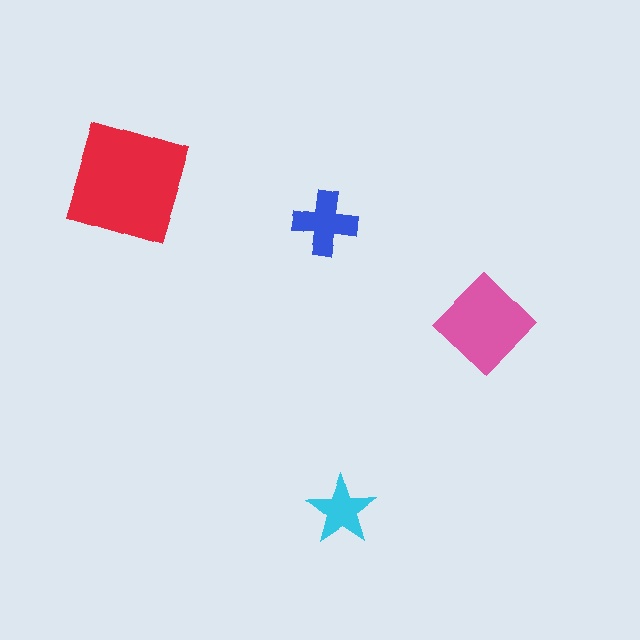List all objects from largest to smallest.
The red square, the pink diamond, the blue cross, the cyan star.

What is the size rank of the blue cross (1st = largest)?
3rd.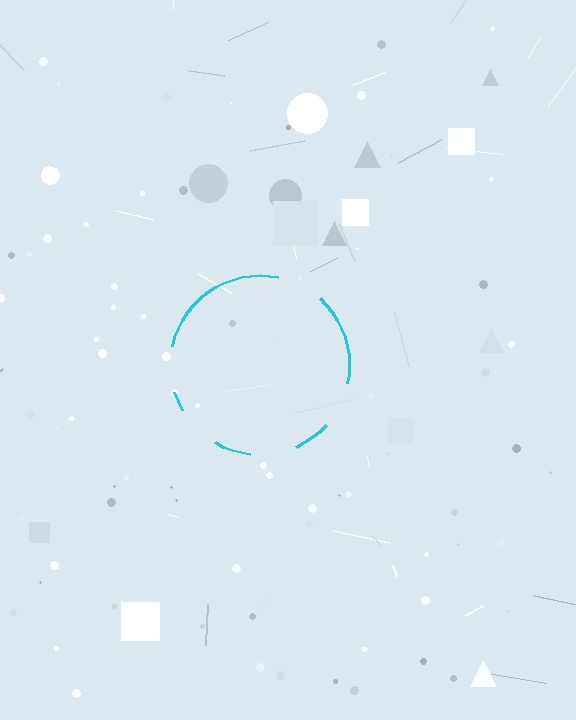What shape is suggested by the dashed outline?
The dashed outline suggests a circle.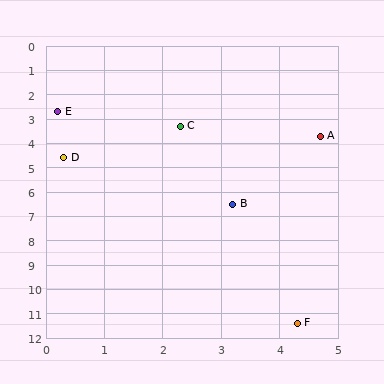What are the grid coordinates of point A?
Point A is at approximately (4.7, 3.7).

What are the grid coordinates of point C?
Point C is at approximately (2.3, 3.3).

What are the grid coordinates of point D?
Point D is at approximately (0.3, 4.6).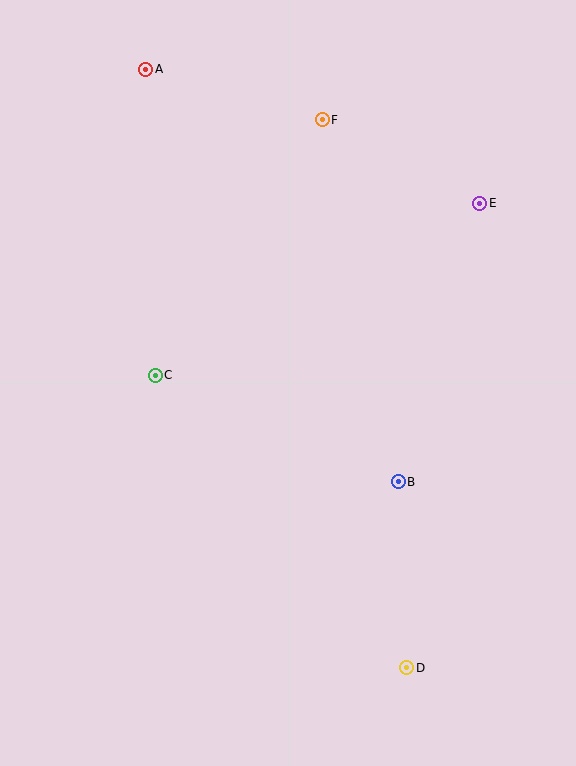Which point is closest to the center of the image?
Point C at (155, 375) is closest to the center.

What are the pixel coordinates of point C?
Point C is at (155, 375).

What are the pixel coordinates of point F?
Point F is at (322, 120).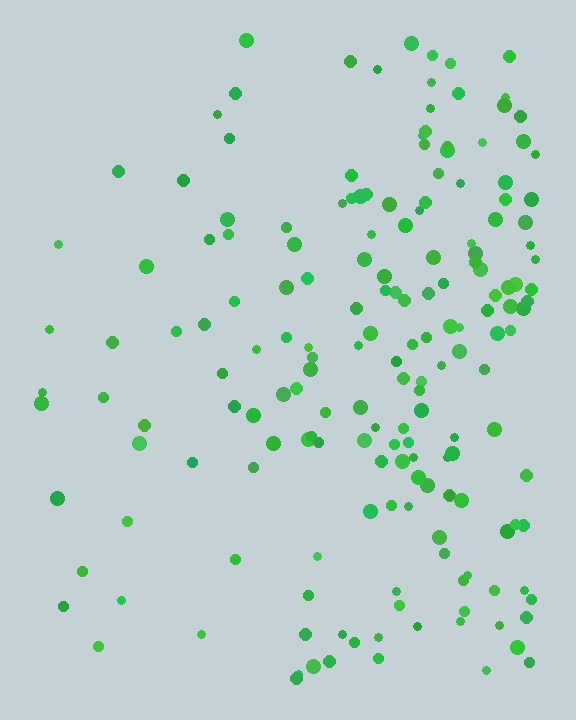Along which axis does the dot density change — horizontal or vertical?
Horizontal.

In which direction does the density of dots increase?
From left to right, with the right side densest.